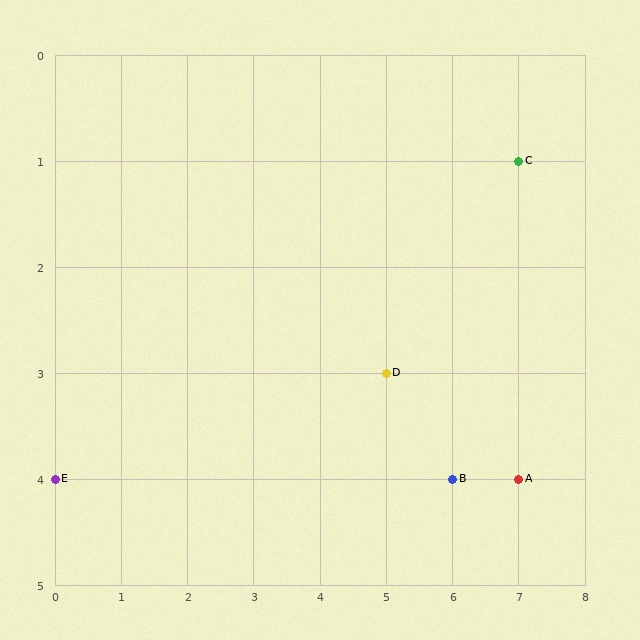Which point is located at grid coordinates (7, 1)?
Point C is at (7, 1).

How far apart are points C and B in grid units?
Points C and B are 1 column and 3 rows apart (about 3.2 grid units diagonally).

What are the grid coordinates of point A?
Point A is at grid coordinates (7, 4).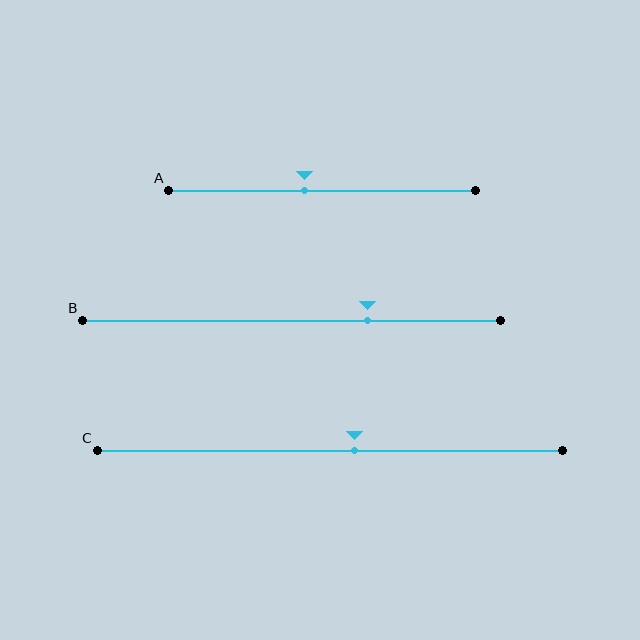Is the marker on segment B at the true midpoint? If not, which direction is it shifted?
No, the marker on segment B is shifted to the right by about 18% of the segment length.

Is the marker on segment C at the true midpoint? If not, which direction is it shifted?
No, the marker on segment C is shifted to the right by about 5% of the segment length.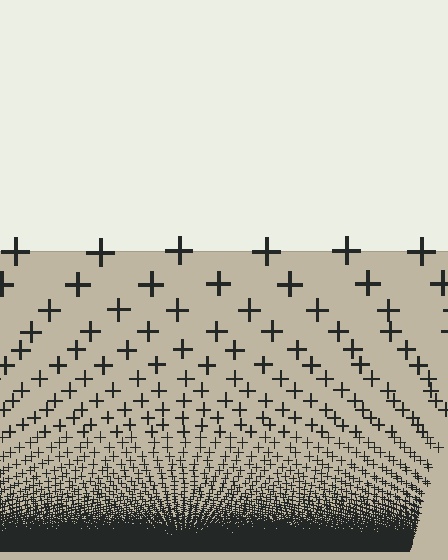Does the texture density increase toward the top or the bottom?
Density increases toward the bottom.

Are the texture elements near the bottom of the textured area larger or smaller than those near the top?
Smaller. The gradient is inverted — elements near the bottom are smaller and denser.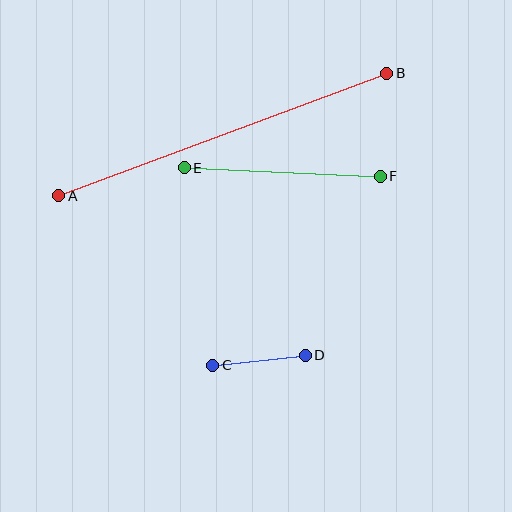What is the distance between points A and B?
The distance is approximately 350 pixels.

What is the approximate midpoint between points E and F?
The midpoint is at approximately (282, 172) pixels.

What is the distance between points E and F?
The distance is approximately 196 pixels.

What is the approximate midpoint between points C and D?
The midpoint is at approximately (259, 360) pixels.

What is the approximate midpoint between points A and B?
The midpoint is at approximately (223, 134) pixels.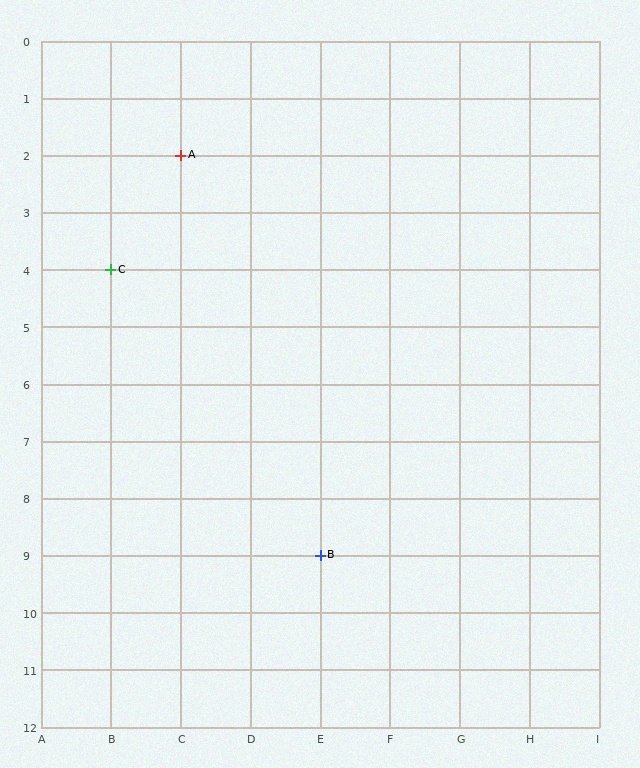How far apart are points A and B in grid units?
Points A and B are 2 columns and 7 rows apart (about 7.3 grid units diagonally).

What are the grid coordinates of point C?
Point C is at grid coordinates (B, 4).